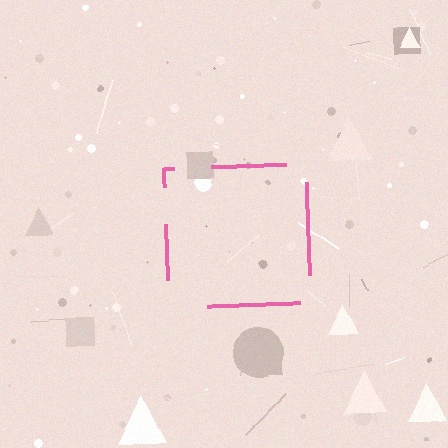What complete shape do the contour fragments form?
The contour fragments form a square.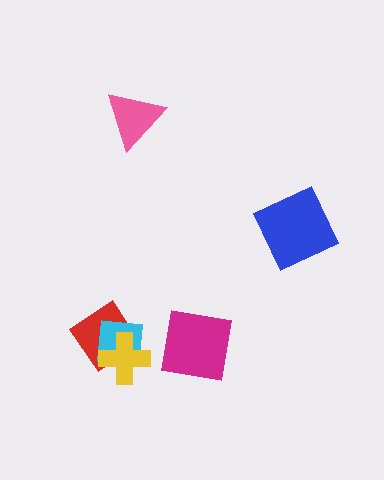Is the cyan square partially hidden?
Yes, it is partially covered by another shape.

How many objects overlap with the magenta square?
0 objects overlap with the magenta square.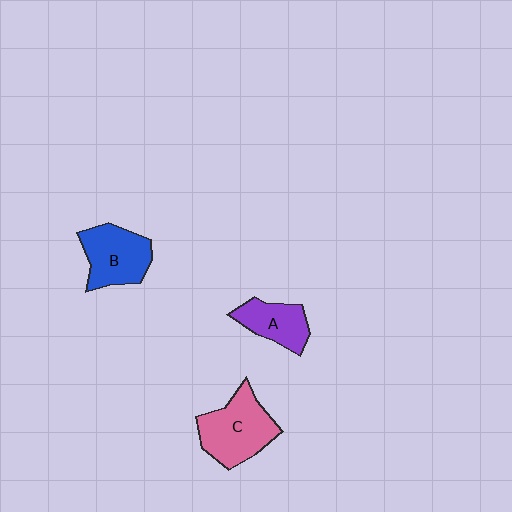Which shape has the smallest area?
Shape A (purple).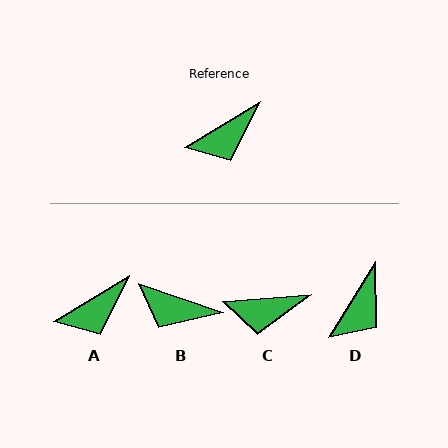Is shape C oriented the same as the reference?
No, it is off by about 27 degrees.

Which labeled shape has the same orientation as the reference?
A.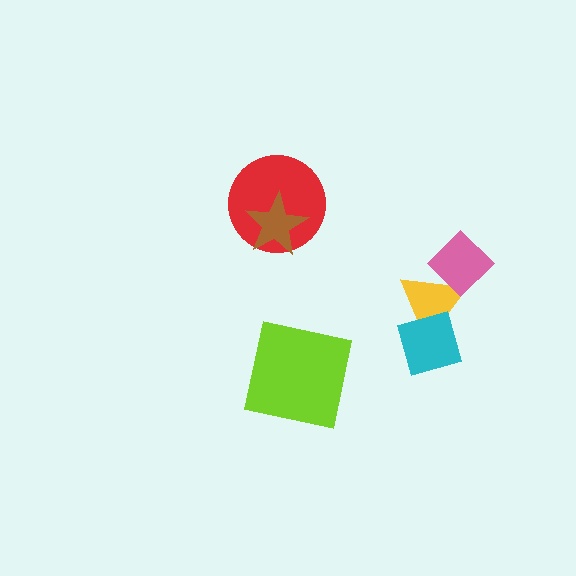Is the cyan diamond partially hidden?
No, no other shape covers it.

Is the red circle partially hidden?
Yes, it is partially covered by another shape.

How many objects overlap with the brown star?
1 object overlaps with the brown star.